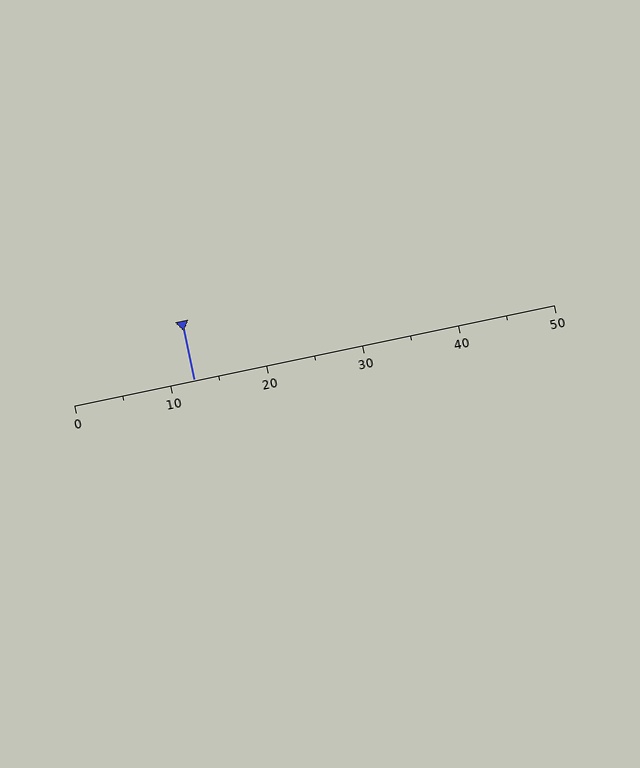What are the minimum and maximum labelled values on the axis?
The axis runs from 0 to 50.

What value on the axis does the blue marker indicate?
The marker indicates approximately 12.5.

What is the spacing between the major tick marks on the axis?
The major ticks are spaced 10 apart.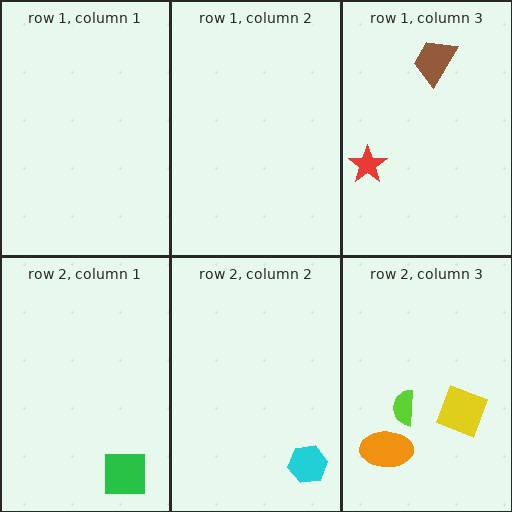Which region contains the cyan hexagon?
The row 2, column 2 region.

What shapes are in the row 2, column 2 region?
The cyan hexagon.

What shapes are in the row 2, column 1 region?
The green square.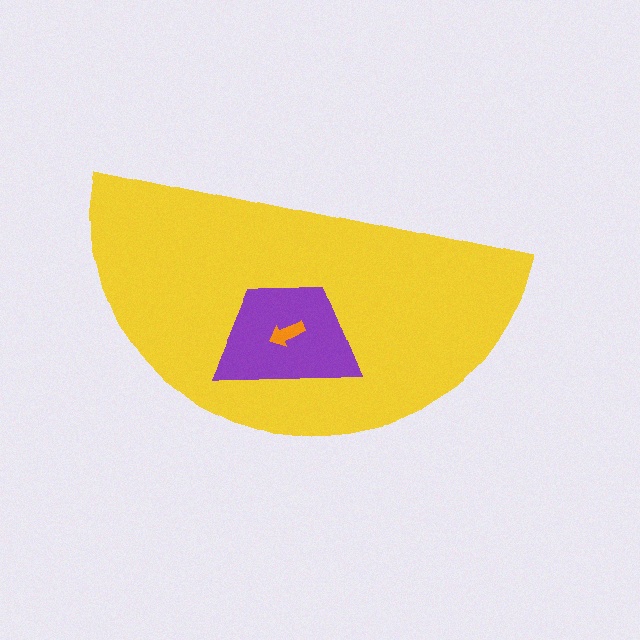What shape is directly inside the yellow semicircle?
The purple trapezoid.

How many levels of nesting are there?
3.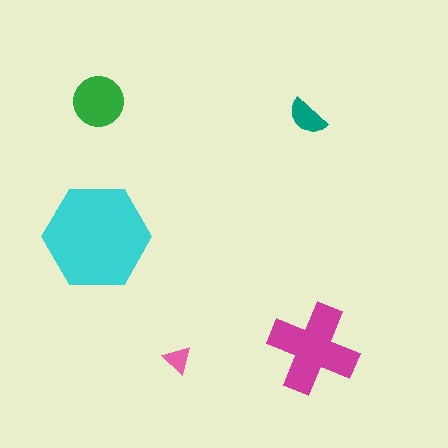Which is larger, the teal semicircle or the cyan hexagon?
The cyan hexagon.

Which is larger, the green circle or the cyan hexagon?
The cyan hexagon.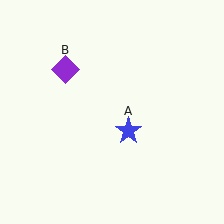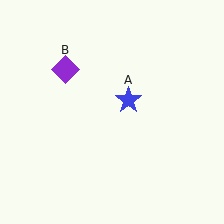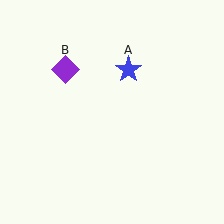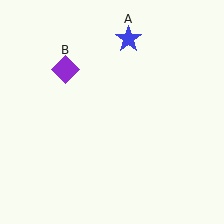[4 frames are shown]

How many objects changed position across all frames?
1 object changed position: blue star (object A).